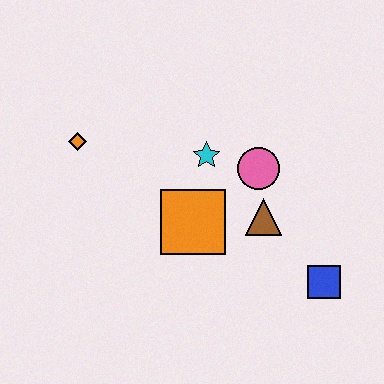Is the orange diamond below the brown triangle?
No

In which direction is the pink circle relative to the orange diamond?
The pink circle is to the right of the orange diamond.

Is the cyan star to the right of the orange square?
Yes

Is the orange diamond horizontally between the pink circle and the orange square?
No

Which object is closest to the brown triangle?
The pink circle is closest to the brown triangle.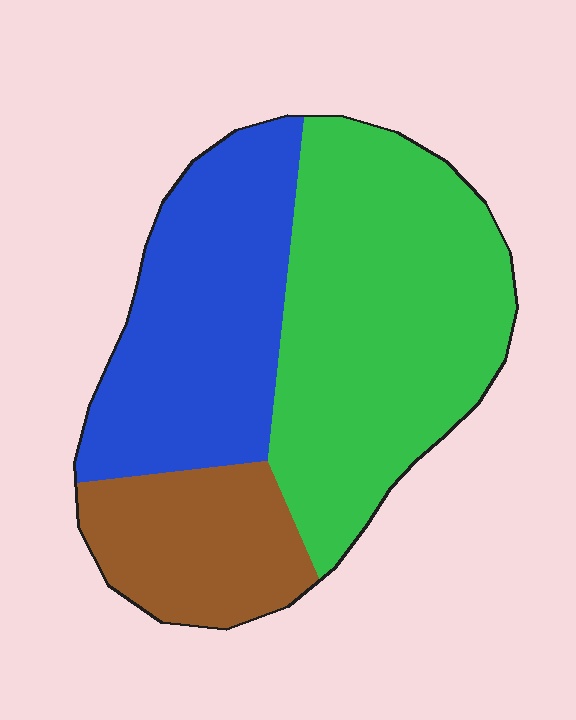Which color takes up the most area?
Green, at roughly 50%.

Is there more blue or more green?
Green.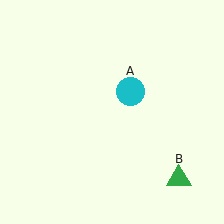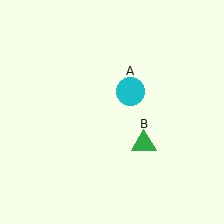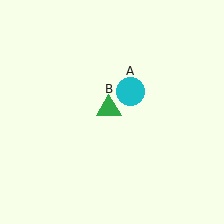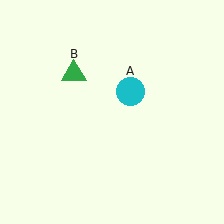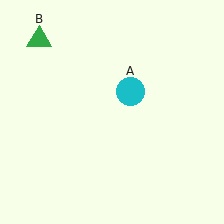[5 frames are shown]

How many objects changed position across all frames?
1 object changed position: green triangle (object B).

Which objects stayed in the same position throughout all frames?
Cyan circle (object A) remained stationary.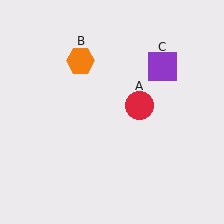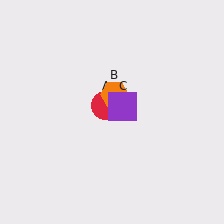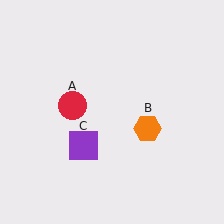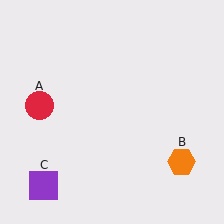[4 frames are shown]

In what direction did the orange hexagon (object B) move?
The orange hexagon (object B) moved down and to the right.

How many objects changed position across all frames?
3 objects changed position: red circle (object A), orange hexagon (object B), purple square (object C).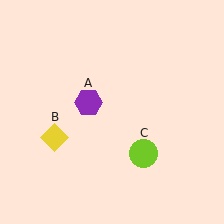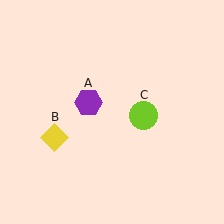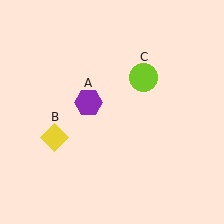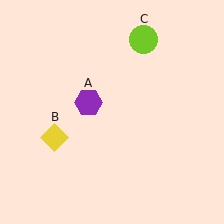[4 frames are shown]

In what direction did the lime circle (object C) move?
The lime circle (object C) moved up.